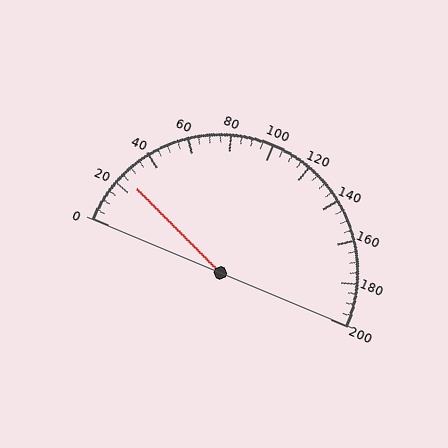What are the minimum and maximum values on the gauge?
The gauge ranges from 0 to 200.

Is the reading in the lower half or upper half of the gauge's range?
The reading is in the lower half of the range (0 to 200).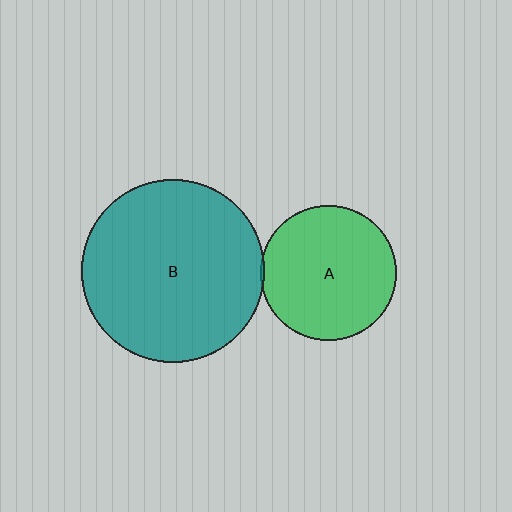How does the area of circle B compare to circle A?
Approximately 1.8 times.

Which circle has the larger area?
Circle B (teal).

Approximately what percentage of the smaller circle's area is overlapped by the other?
Approximately 5%.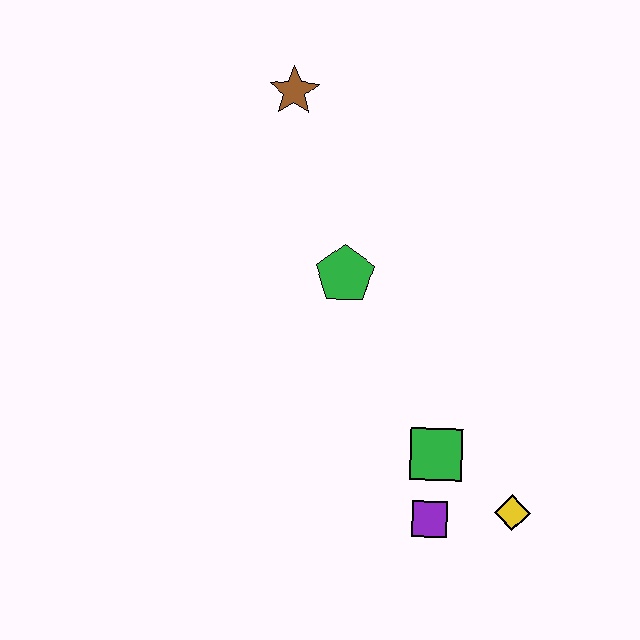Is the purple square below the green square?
Yes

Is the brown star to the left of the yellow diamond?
Yes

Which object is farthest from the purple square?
The brown star is farthest from the purple square.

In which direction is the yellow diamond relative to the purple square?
The yellow diamond is to the right of the purple square.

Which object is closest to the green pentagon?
The brown star is closest to the green pentagon.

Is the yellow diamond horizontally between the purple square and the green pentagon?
No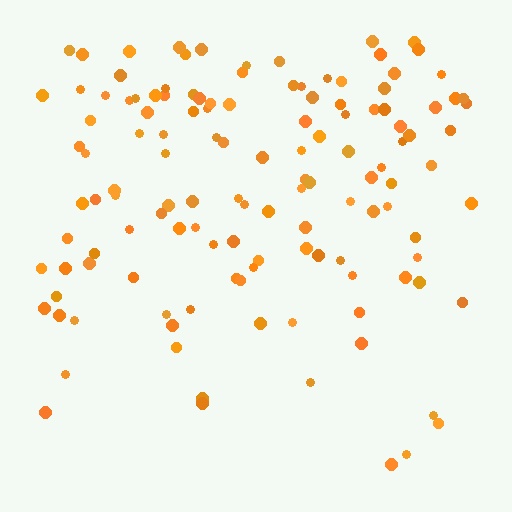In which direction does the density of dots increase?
From bottom to top, with the top side densest.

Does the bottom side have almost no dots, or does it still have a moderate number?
Still a moderate number, just noticeably fewer than the top.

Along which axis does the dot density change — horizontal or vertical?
Vertical.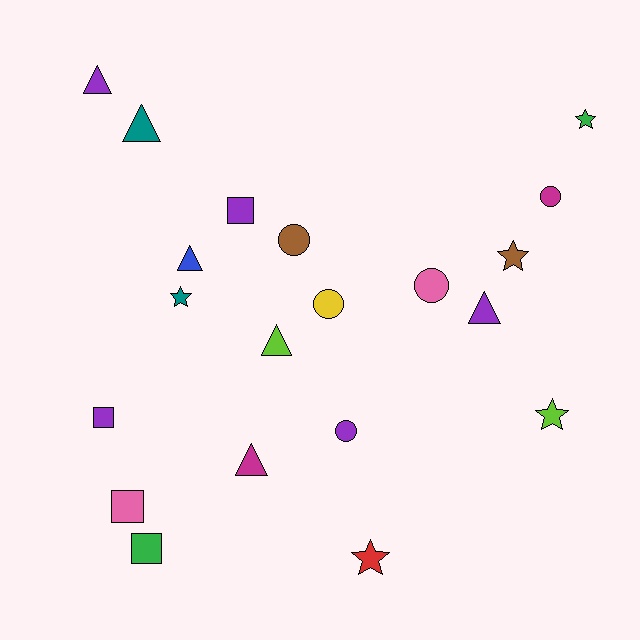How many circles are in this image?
There are 5 circles.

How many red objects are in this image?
There is 1 red object.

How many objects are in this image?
There are 20 objects.